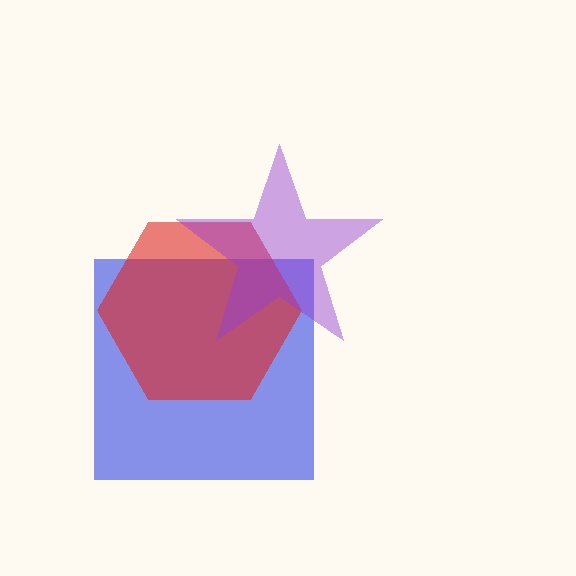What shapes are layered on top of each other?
The layered shapes are: a blue square, a red hexagon, a purple star.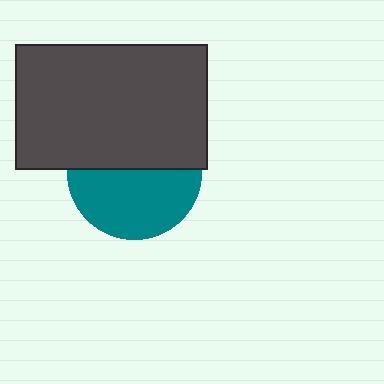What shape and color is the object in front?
The object in front is a dark gray rectangle.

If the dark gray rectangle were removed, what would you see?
You would see the complete teal circle.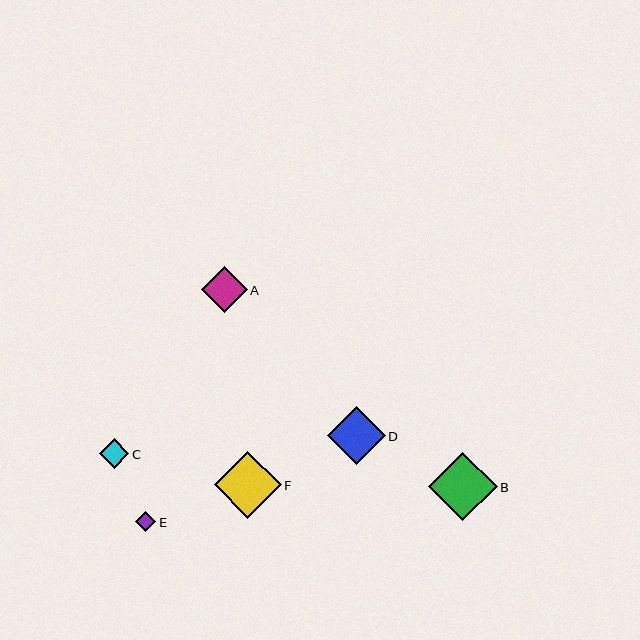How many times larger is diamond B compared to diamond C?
Diamond B is approximately 2.3 times the size of diamond C.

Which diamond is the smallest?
Diamond E is the smallest with a size of approximately 20 pixels.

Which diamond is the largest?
Diamond B is the largest with a size of approximately 69 pixels.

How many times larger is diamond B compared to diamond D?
Diamond B is approximately 1.2 times the size of diamond D.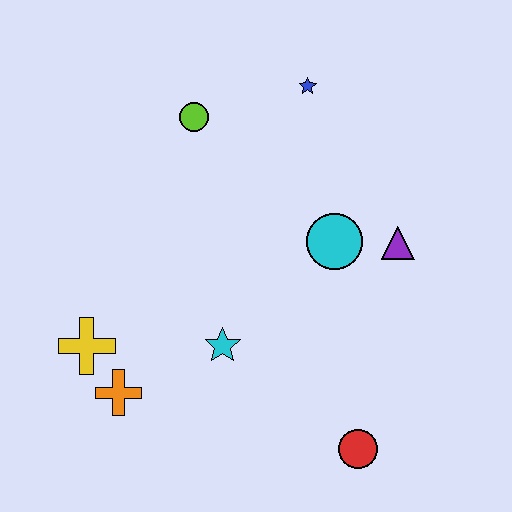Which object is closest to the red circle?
The cyan star is closest to the red circle.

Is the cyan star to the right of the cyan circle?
No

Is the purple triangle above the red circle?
Yes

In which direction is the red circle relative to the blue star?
The red circle is below the blue star.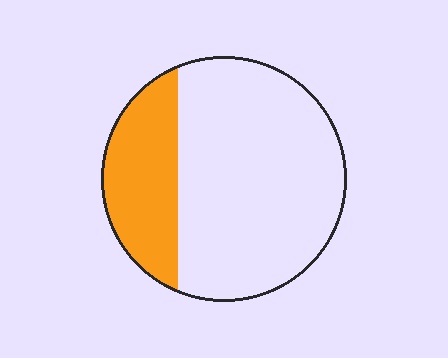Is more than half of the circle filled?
No.